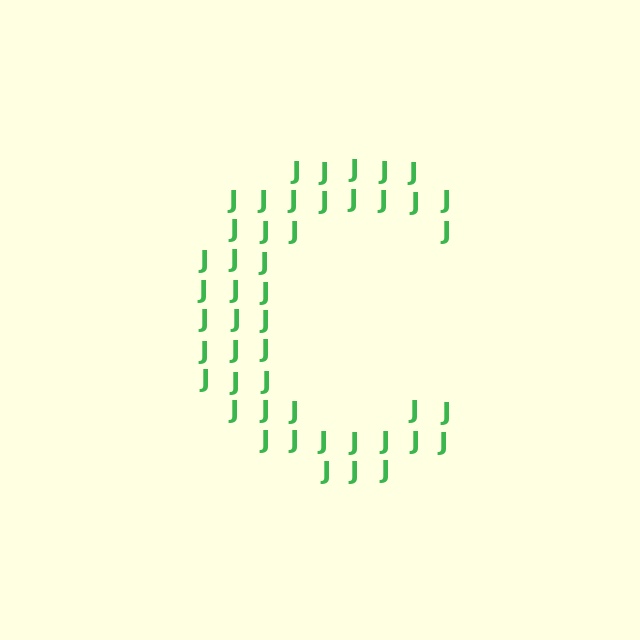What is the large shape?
The large shape is the letter C.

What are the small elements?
The small elements are letter J's.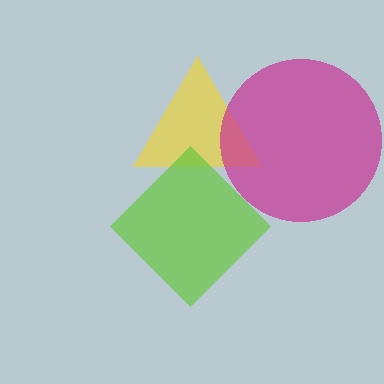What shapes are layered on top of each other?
The layered shapes are: a yellow triangle, a lime diamond, a magenta circle.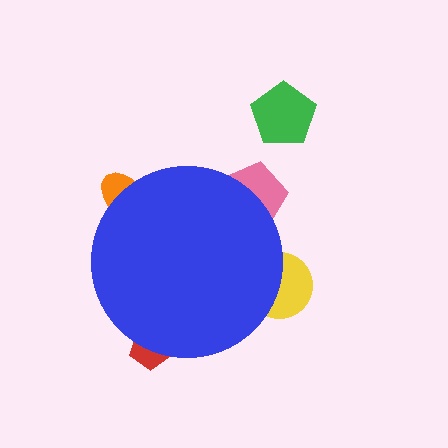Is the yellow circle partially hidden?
Yes, the yellow circle is partially hidden behind the blue circle.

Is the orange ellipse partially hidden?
Yes, the orange ellipse is partially hidden behind the blue circle.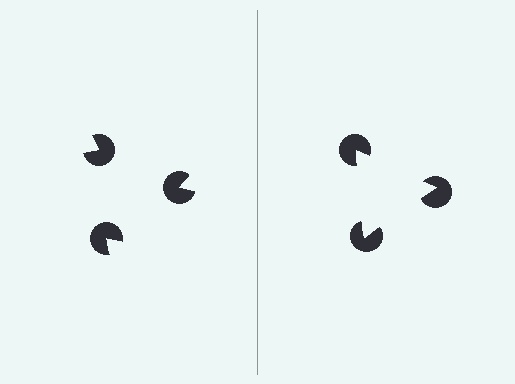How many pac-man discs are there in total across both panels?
6 — 3 on each side.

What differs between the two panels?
The pac-man discs are positioned identically on both sides; only the wedge orientations differ. On the right they align to a triangle; on the left they are misaligned.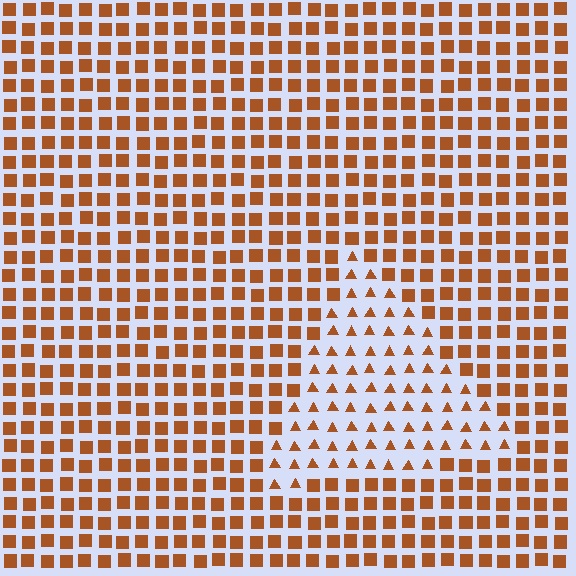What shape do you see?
I see a triangle.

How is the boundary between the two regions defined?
The boundary is defined by a change in element shape: triangles inside vs. squares outside. All elements share the same color and spacing.